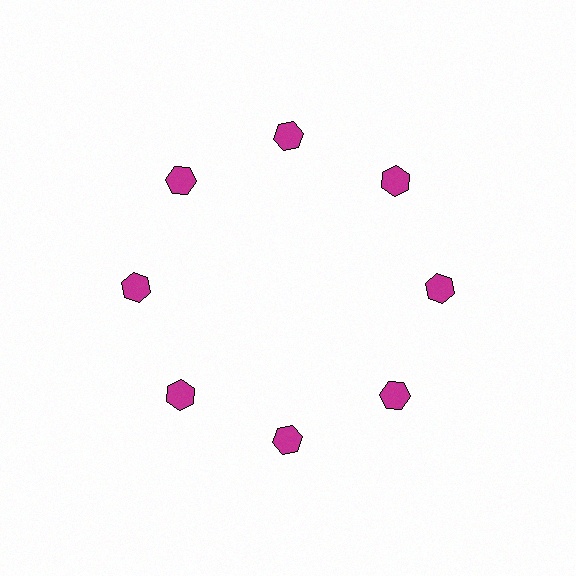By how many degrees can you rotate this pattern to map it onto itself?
The pattern maps onto itself every 45 degrees of rotation.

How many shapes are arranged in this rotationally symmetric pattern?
There are 8 shapes, arranged in 8 groups of 1.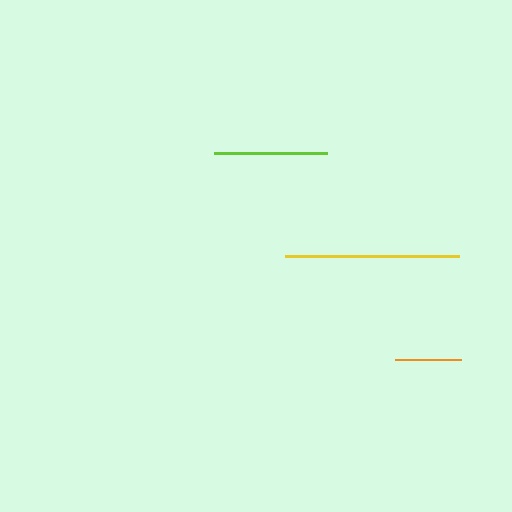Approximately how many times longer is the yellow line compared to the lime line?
The yellow line is approximately 1.5 times the length of the lime line.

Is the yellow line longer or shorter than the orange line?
The yellow line is longer than the orange line.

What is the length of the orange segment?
The orange segment is approximately 66 pixels long.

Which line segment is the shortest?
The orange line is the shortest at approximately 66 pixels.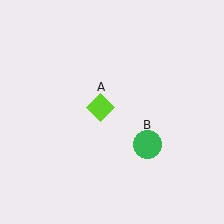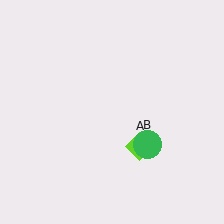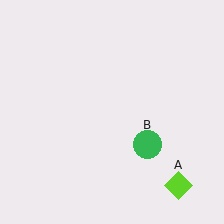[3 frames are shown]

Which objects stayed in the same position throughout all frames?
Green circle (object B) remained stationary.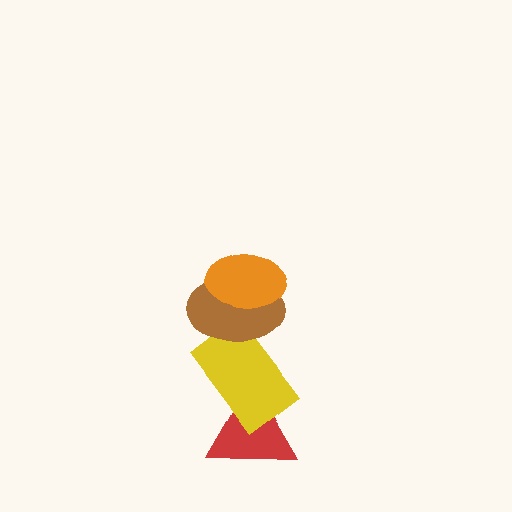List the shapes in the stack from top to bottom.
From top to bottom: the orange ellipse, the brown ellipse, the yellow rectangle, the red triangle.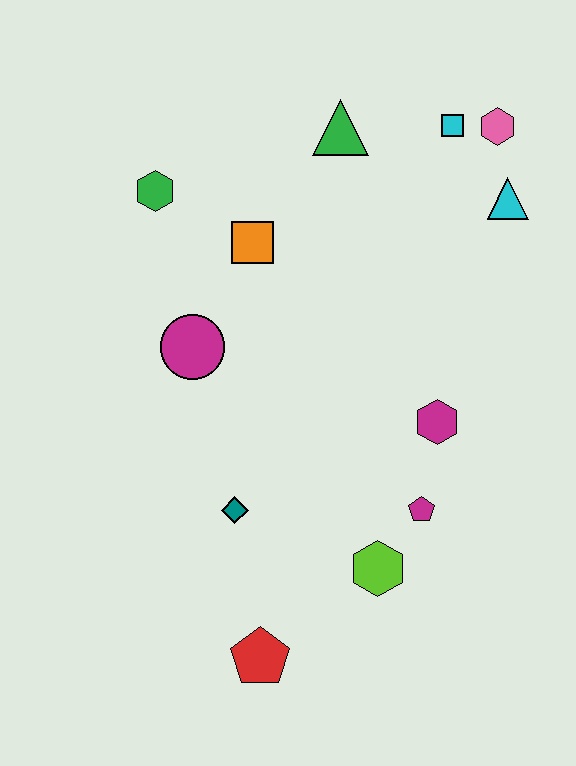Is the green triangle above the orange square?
Yes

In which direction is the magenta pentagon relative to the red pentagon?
The magenta pentagon is to the right of the red pentagon.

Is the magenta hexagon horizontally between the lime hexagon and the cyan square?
Yes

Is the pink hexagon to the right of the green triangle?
Yes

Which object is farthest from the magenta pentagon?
The green hexagon is farthest from the magenta pentagon.